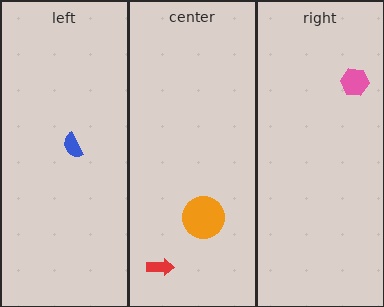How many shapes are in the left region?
1.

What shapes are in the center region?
The orange circle, the red arrow.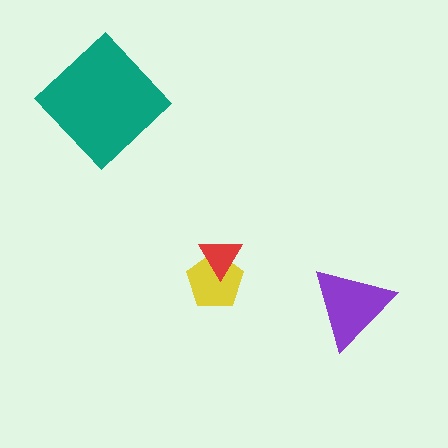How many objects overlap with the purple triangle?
0 objects overlap with the purple triangle.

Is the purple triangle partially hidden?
No, no other shape covers it.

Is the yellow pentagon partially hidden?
Yes, it is partially covered by another shape.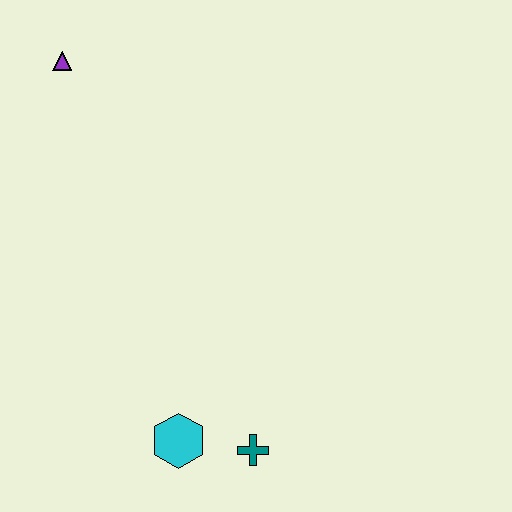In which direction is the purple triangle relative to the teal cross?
The purple triangle is above the teal cross.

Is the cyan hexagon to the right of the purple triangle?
Yes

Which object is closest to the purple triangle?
The cyan hexagon is closest to the purple triangle.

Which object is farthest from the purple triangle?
The teal cross is farthest from the purple triangle.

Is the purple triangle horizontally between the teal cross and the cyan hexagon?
No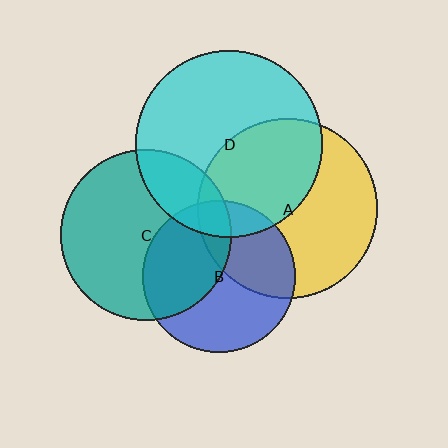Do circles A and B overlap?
Yes.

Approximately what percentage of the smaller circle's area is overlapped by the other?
Approximately 35%.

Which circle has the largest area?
Circle D (cyan).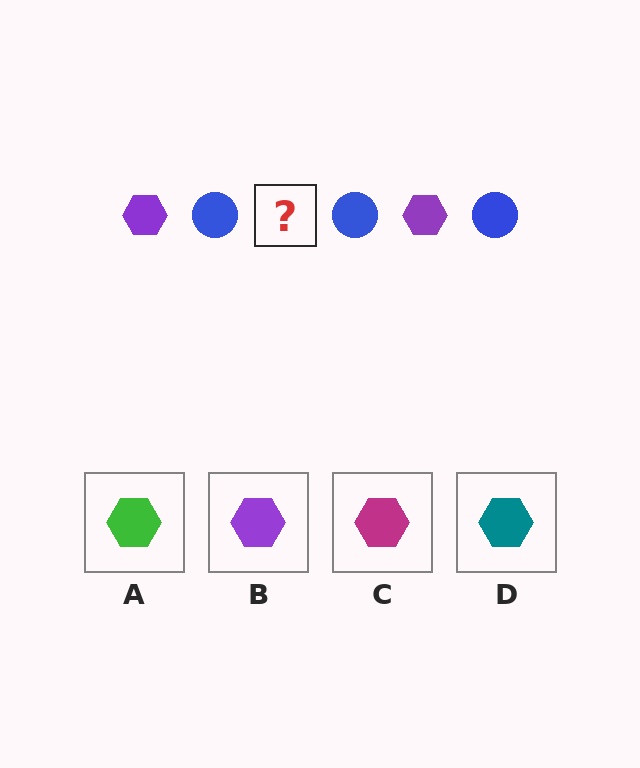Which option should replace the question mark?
Option B.